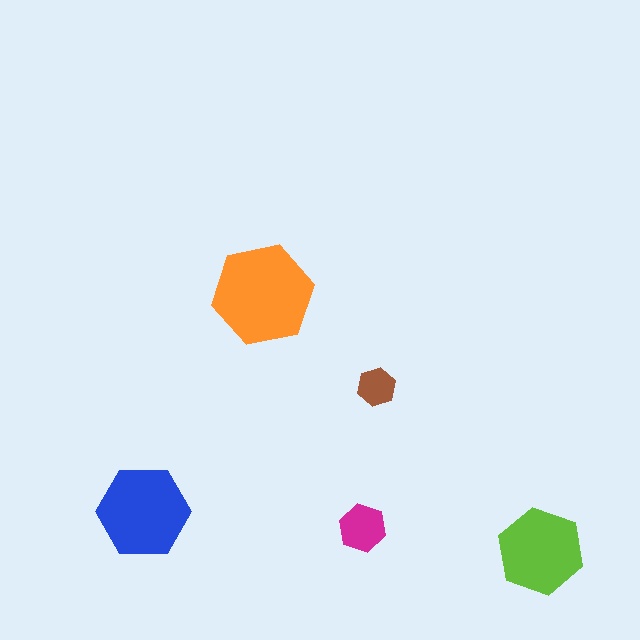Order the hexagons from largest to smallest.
the orange one, the blue one, the lime one, the magenta one, the brown one.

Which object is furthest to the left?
The blue hexagon is leftmost.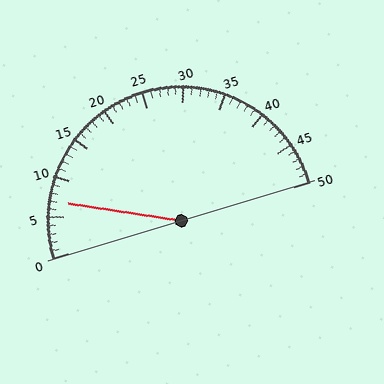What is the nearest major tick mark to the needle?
The nearest major tick mark is 5.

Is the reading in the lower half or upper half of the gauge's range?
The reading is in the lower half of the range (0 to 50).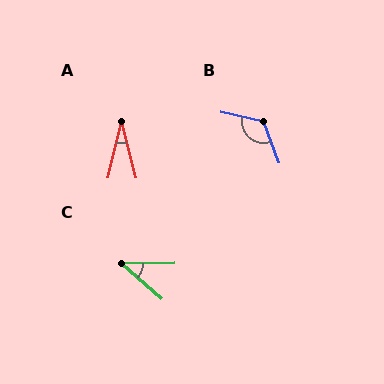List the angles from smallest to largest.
A (27°), C (41°), B (123°).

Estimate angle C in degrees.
Approximately 41 degrees.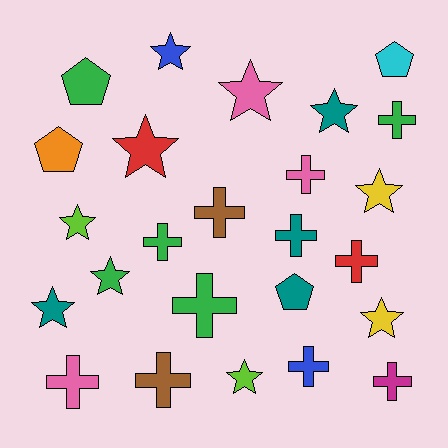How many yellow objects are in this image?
There are 2 yellow objects.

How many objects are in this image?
There are 25 objects.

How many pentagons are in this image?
There are 4 pentagons.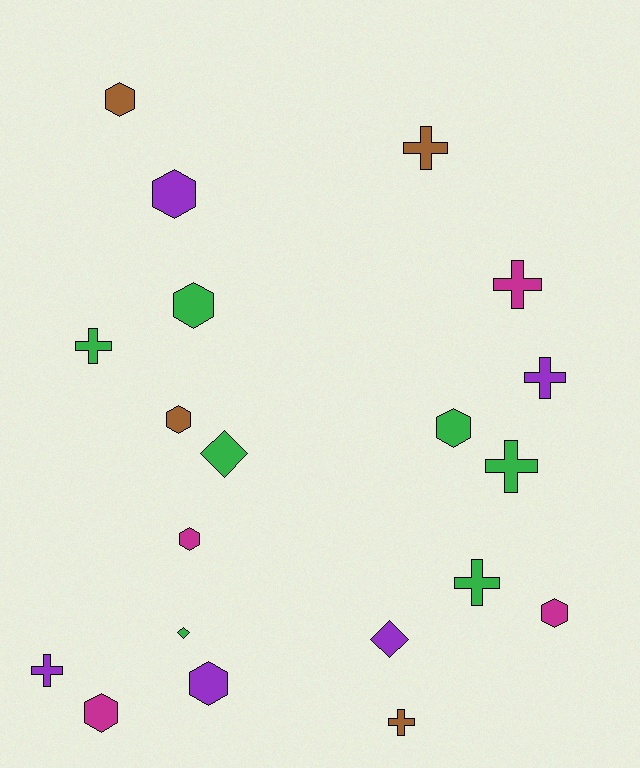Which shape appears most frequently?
Hexagon, with 9 objects.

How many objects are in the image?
There are 20 objects.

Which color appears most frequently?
Green, with 7 objects.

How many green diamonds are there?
There are 2 green diamonds.